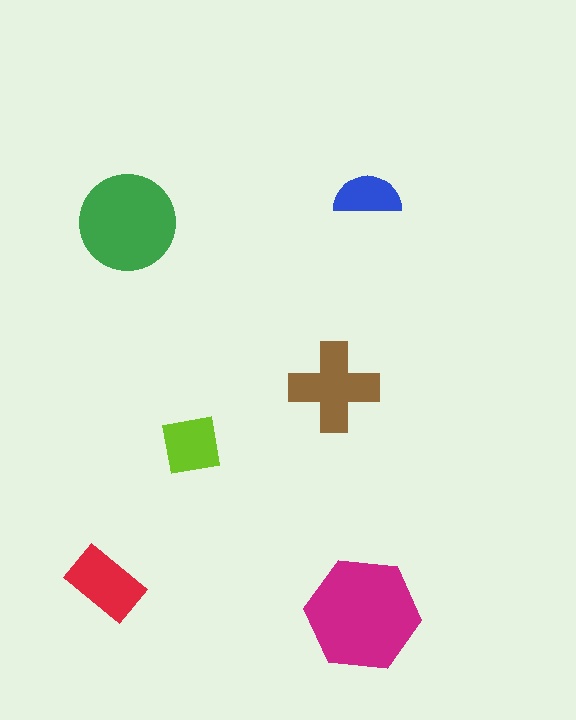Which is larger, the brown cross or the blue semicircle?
The brown cross.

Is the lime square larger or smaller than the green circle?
Smaller.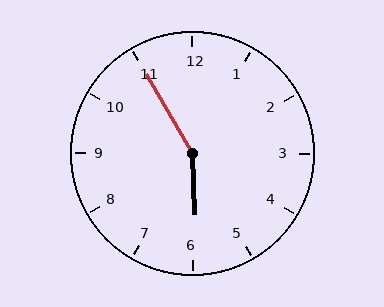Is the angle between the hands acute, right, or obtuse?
It is obtuse.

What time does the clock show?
5:55.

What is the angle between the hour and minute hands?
Approximately 152 degrees.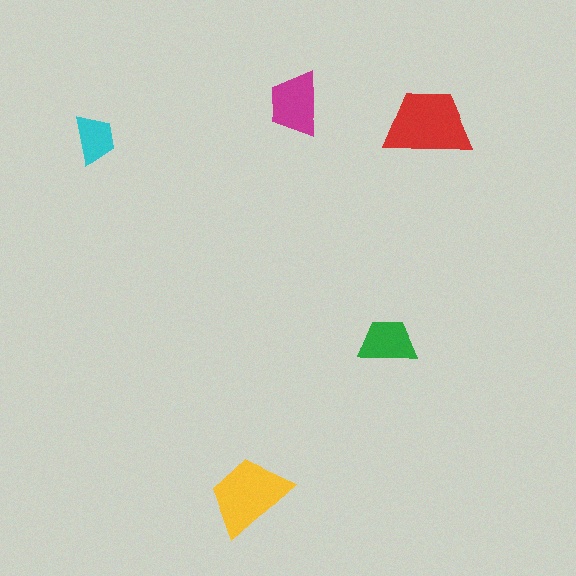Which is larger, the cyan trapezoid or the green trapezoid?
The green one.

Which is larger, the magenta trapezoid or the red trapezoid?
The red one.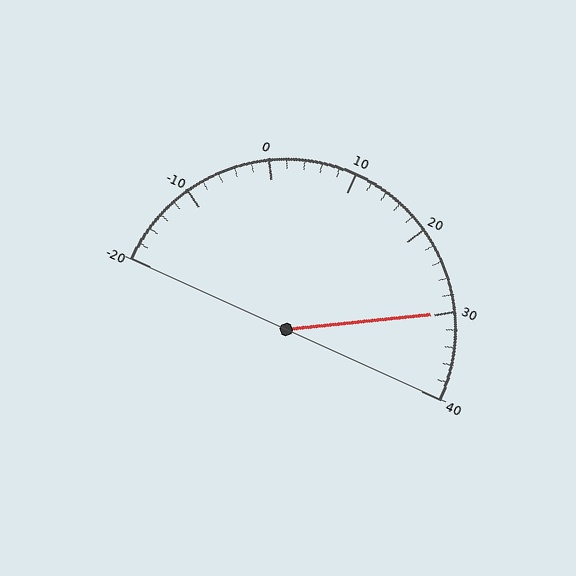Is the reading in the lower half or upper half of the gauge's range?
The reading is in the upper half of the range (-20 to 40).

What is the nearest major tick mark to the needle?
The nearest major tick mark is 30.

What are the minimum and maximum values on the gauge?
The gauge ranges from -20 to 40.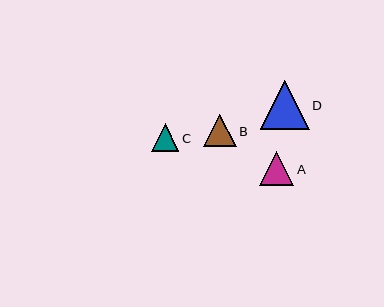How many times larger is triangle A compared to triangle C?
Triangle A is approximately 1.2 times the size of triangle C.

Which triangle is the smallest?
Triangle C is the smallest with a size of approximately 28 pixels.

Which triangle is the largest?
Triangle D is the largest with a size of approximately 49 pixels.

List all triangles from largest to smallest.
From largest to smallest: D, A, B, C.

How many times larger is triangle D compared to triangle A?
Triangle D is approximately 1.4 times the size of triangle A.